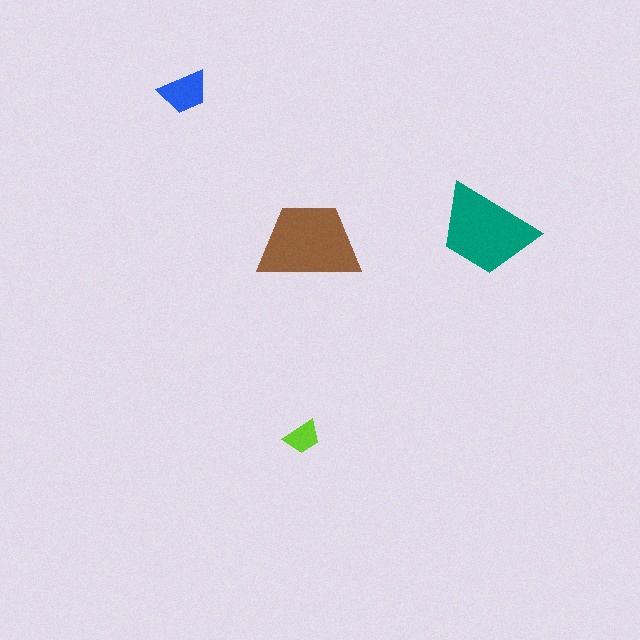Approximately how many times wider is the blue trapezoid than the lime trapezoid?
About 1.5 times wider.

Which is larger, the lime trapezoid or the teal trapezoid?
The teal one.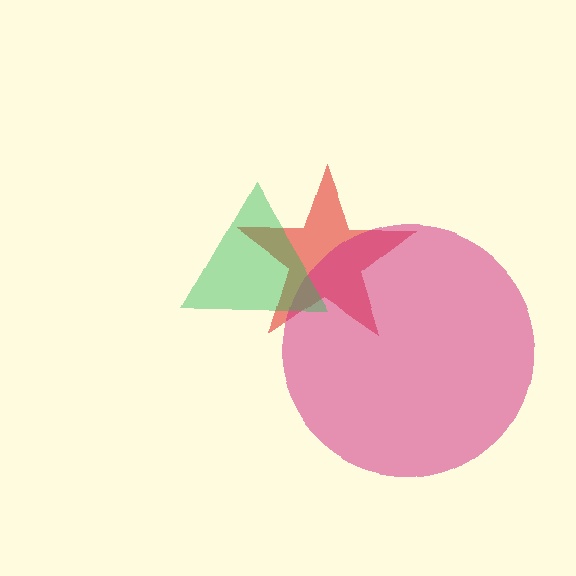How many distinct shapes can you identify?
There are 3 distinct shapes: a red star, a magenta circle, a green triangle.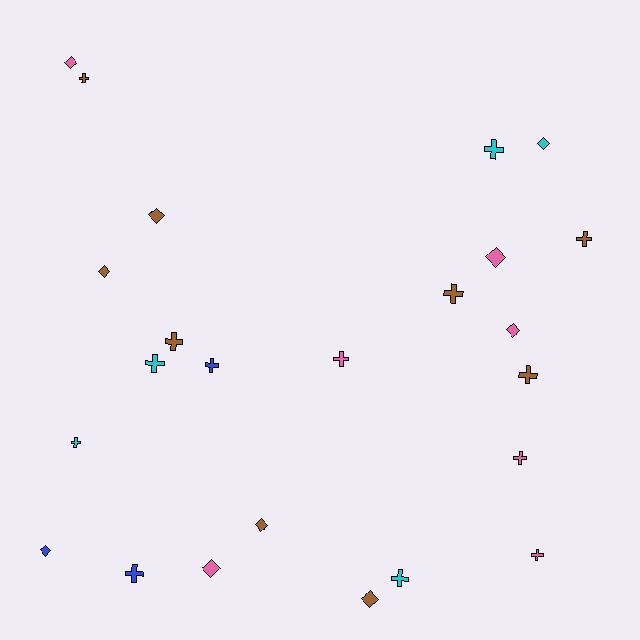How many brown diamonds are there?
There are 4 brown diamonds.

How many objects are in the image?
There are 24 objects.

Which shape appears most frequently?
Cross, with 14 objects.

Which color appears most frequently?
Brown, with 9 objects.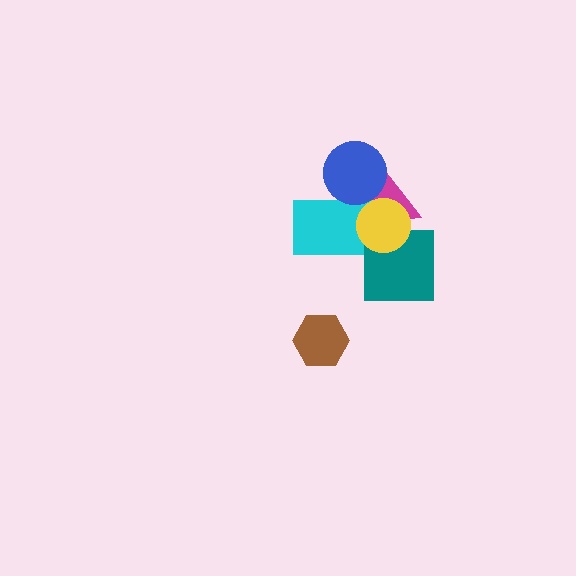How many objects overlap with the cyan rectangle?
4 objects overlap with the cyan rectangle.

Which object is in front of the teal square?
The yellow circle is in front of the teal square.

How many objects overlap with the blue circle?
2 objects overlap with the blue circle.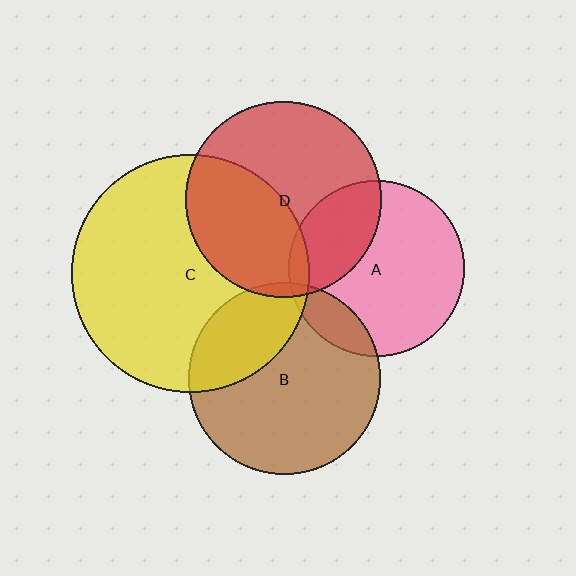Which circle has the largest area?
Circle C (yellow).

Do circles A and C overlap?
Yes.